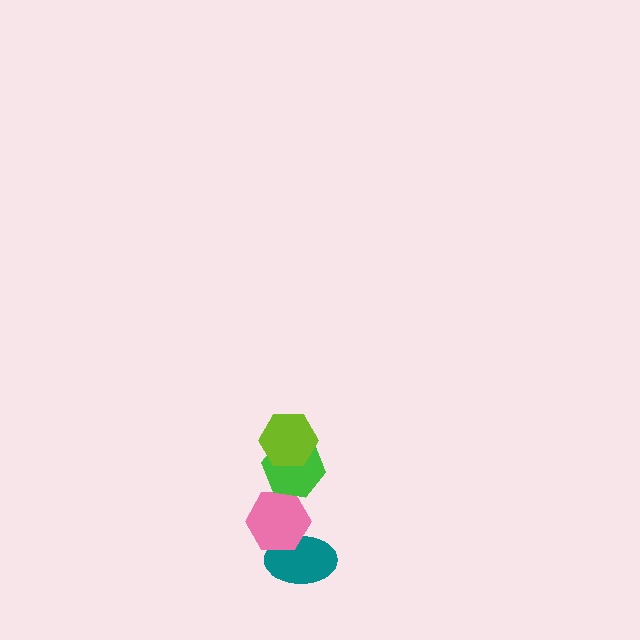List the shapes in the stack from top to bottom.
From top to bottom: the lime hexagon, the green hexagon, the pink hexagon, the teal ellipse.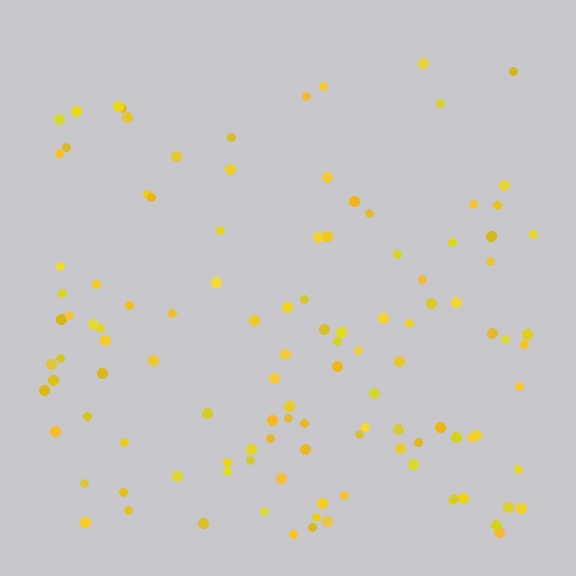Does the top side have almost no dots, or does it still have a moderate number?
Still a moderate number, just noticeably fewer than the bottom.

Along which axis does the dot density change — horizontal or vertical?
Vertical.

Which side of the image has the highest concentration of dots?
The bottom.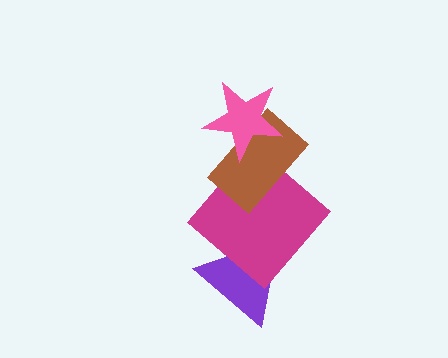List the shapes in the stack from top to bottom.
From top to bottom: the pink star, the brown rectangle, the magenta diamond, the purple triangle.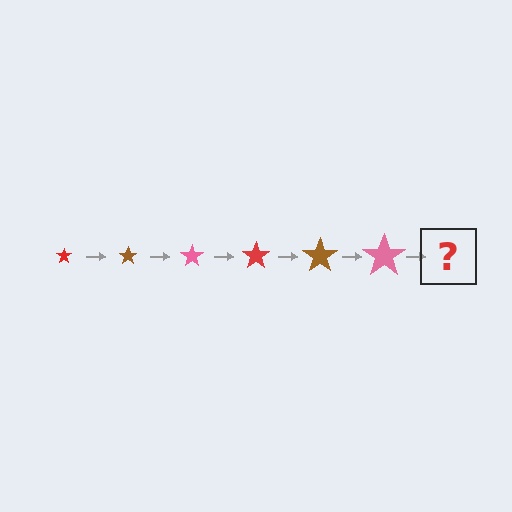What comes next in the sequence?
The next element should be a red star, larger than the previous one.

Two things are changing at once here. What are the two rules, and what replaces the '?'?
The two rules are that the star grows larger each step and the color cycles through red, brown, and pink. The '?' should be a red star, larger than the previous one.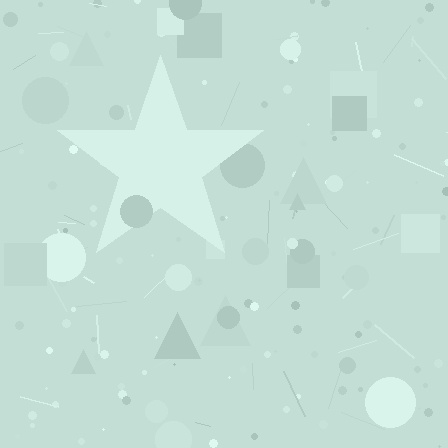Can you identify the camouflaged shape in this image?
The camouflaged shape is a star.